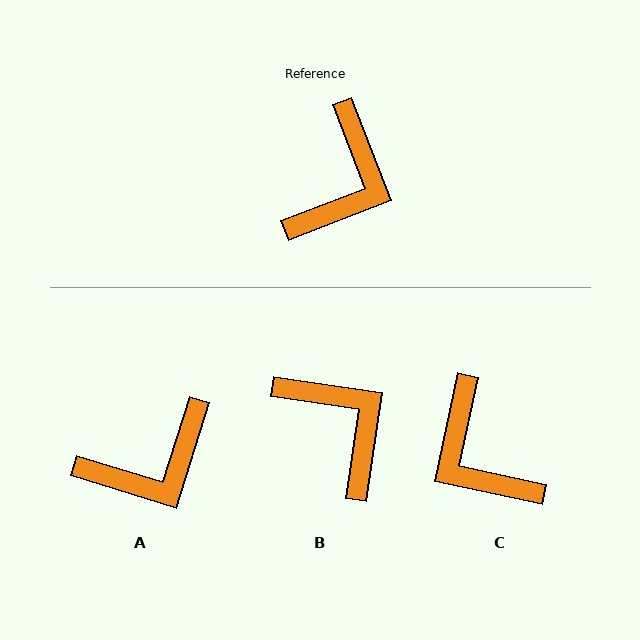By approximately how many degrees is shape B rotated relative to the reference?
Approximately 61 degrees counter-clockwise.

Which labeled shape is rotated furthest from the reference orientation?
C, about 123 degrees away.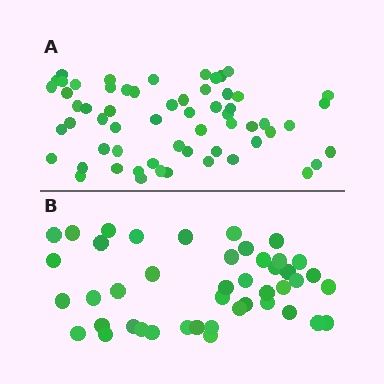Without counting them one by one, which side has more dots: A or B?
Region A (the top region) has more dots.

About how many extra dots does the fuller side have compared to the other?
Region A has approximately 15 more dots than region B.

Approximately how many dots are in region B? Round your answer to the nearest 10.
About 40 dots. (The exact count is 44, which rounds to 40.)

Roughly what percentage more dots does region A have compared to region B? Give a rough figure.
About 35% more.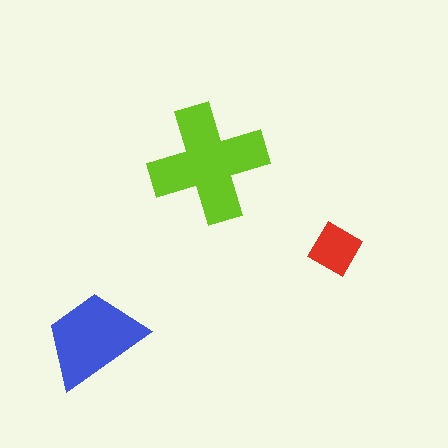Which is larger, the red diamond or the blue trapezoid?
The blue trapezoid.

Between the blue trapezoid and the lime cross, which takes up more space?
The lime cross.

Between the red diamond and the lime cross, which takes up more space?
The lime cross.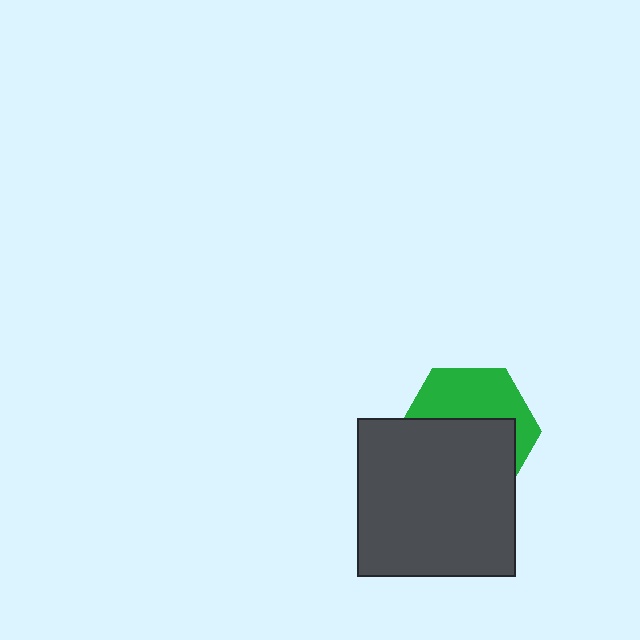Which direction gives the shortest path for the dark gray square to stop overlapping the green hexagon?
Moving down gives the shortest separation.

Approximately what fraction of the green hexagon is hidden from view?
Roughly 57% of the green hexagon is hidden behind the dark gray square.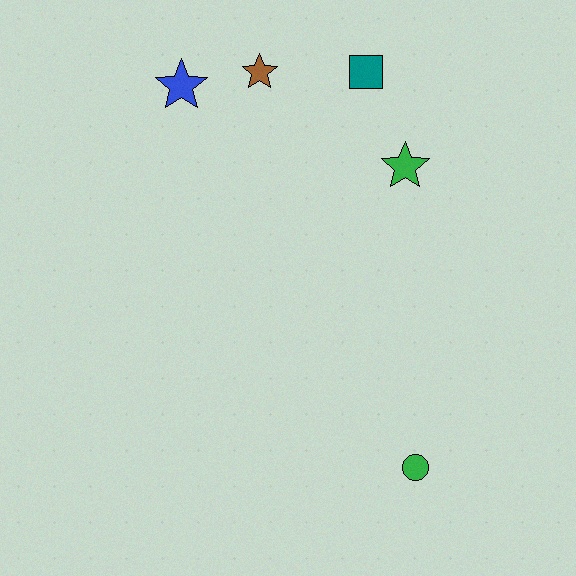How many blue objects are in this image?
There is 1 blue object.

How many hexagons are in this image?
There are no hexagons.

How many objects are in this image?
There are 5 objects.